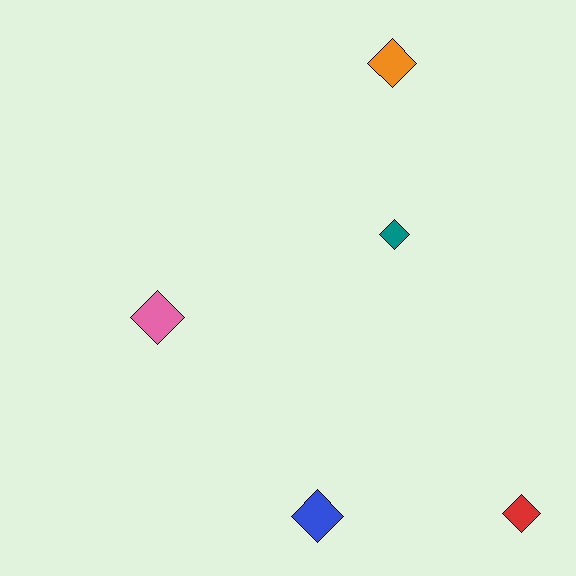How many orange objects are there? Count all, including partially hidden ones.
There is 1 orange object.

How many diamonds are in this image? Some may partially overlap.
There are 5 diamonds.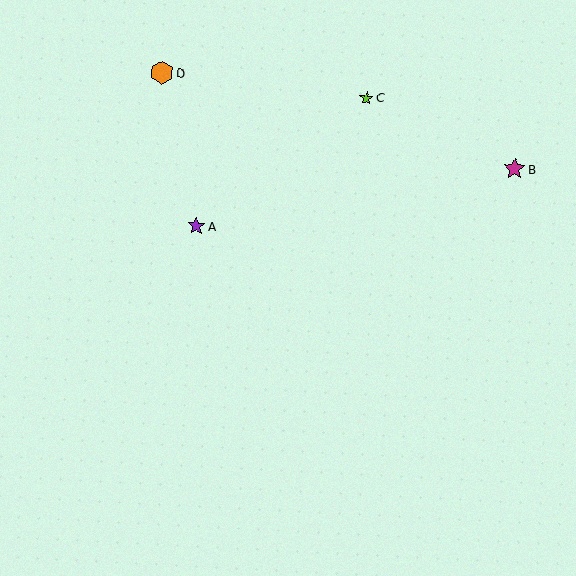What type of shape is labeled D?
Shape D is an orange hexagon.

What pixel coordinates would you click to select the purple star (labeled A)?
Click at (196, 226) to select the purple star A.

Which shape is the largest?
The orange hexagon (labeled D) is the largest.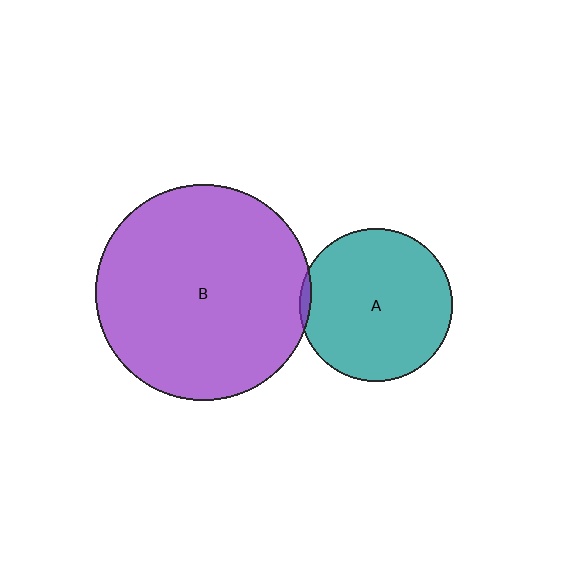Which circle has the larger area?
Circle B (purple).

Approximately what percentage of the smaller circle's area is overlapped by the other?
Approximately 5%.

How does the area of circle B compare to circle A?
Approximately 2.0 times.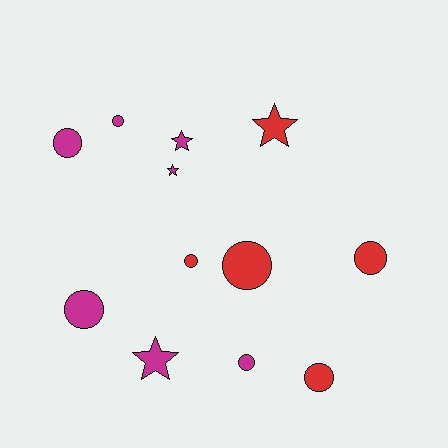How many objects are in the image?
There are 12 objects.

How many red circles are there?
There are 4 red circles.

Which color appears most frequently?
Magenta, with 7 objects.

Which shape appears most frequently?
Circle, with 8 objects.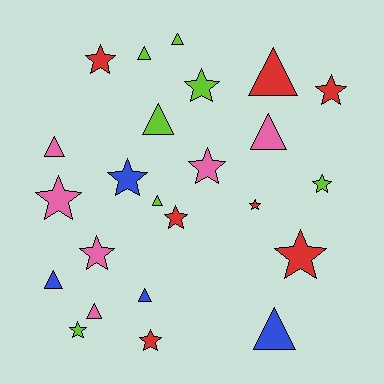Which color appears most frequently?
Lime, with 7 objects.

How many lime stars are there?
There are 3 lime stars.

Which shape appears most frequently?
Star, with 13 objects.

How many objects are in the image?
There are 24 objects.